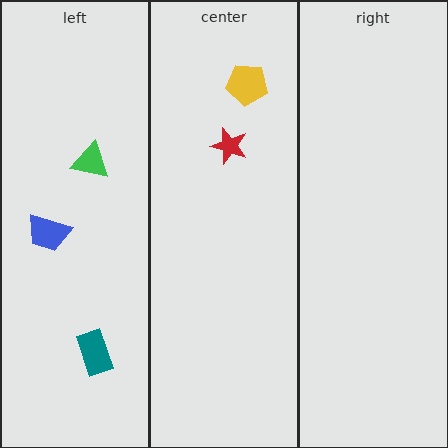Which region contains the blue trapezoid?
The left region.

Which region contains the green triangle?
The left region.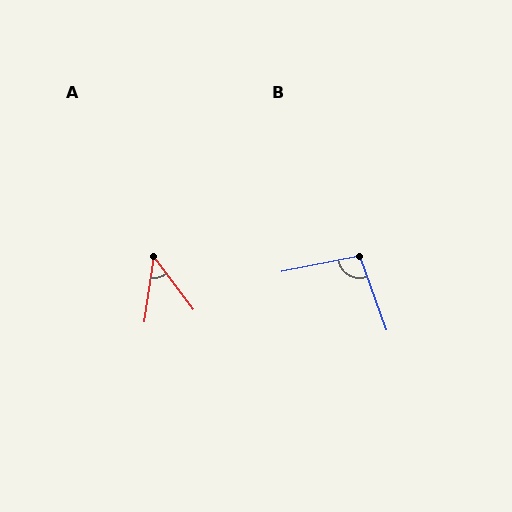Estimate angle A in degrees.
Approximately 45 degrees.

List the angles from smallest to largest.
A (45°), B (98°).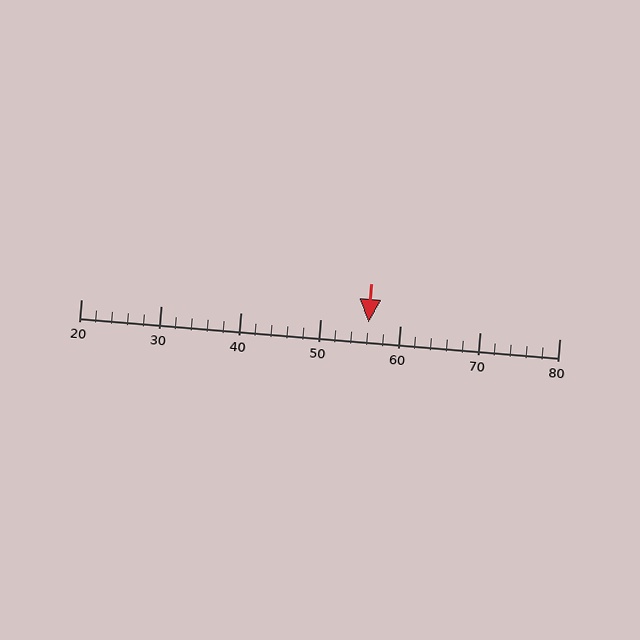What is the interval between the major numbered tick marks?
The major tick marks are spaced 10 units apart.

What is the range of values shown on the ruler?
The ruler shows values from 20 to 80.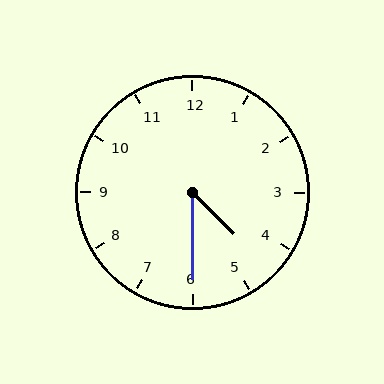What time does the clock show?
4:30.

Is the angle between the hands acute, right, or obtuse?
It is acute.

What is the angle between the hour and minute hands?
Approximately 45 degrees.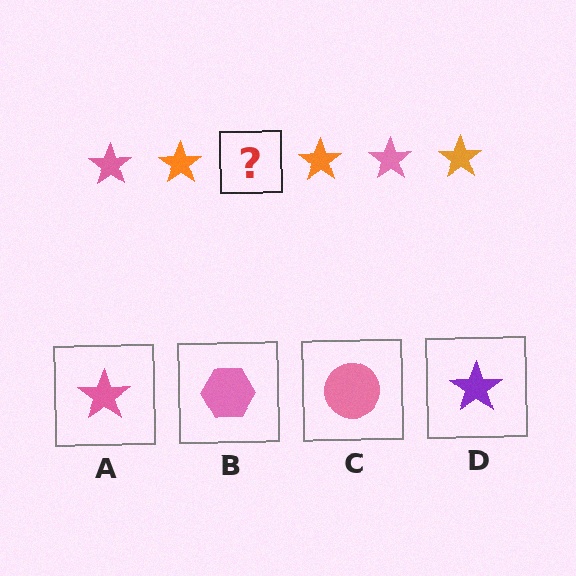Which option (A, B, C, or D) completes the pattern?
A.